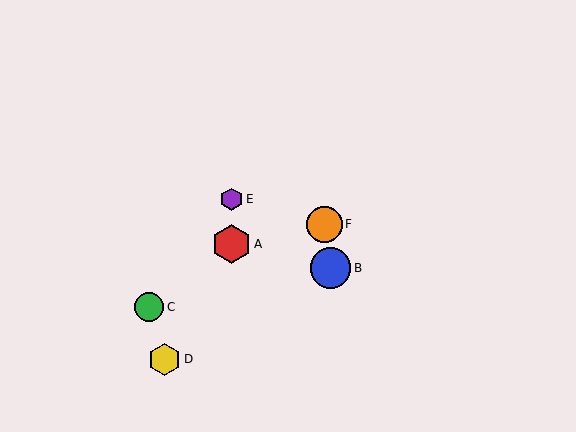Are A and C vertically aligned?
No, A is at x≈231 and C is at x≈149.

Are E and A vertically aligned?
Yes, both are at x≈231.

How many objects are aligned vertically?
2 objects (A, E) are aligned vertically.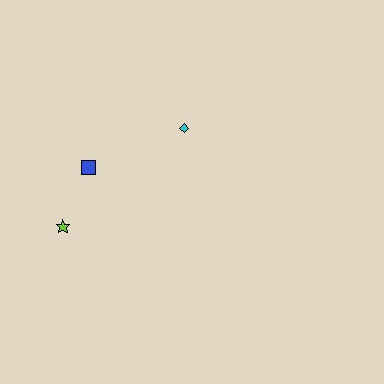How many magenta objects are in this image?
There are no magenta objects.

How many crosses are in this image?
There are no crosses.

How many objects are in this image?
There are 3 objects.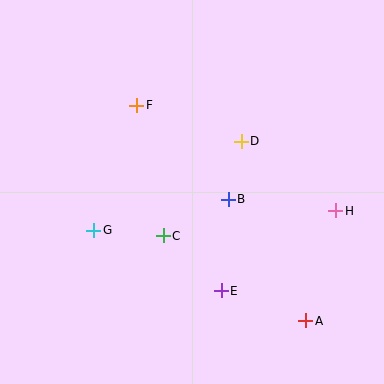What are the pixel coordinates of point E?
Point E is at (221, 291).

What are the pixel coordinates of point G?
Point G is at (94, 230).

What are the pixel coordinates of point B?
Point B is at (228, 199).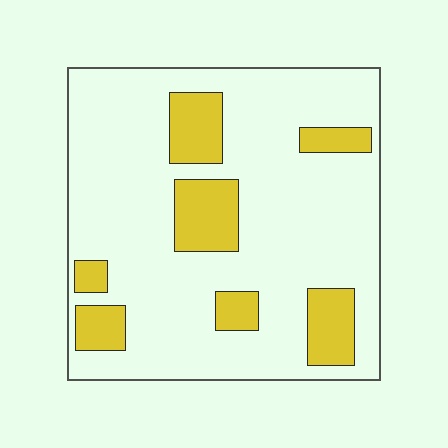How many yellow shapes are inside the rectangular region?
7.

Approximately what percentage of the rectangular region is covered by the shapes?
Approximately 20%.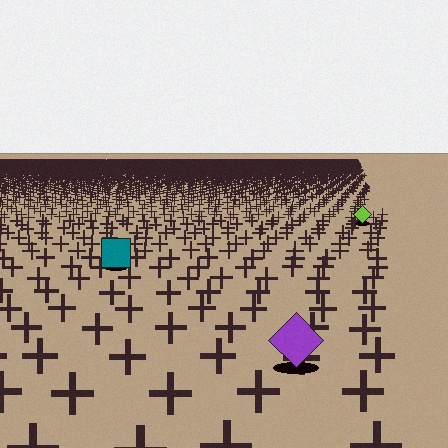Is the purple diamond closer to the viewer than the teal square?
Yes. The purple diamond is closer — you can tell from the texture gradient: the ground texture is coarser near it.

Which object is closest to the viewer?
The purple diamond is closest. The texture marks near it are larger and more spread out.